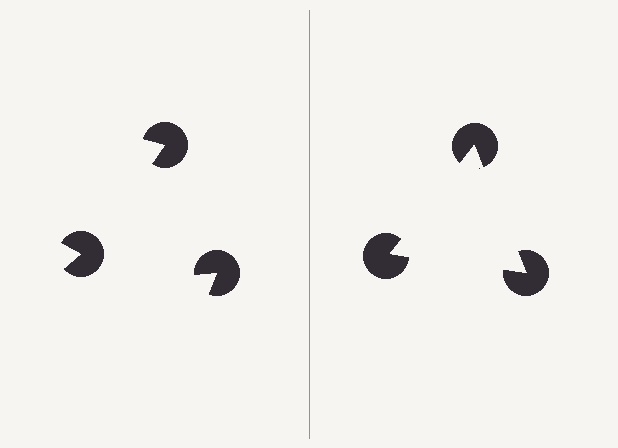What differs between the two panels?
The pac-man discs are positioned identically on both sides; only the wedge orientations differ. On the right they align to a triangle; on the left they are misaligned.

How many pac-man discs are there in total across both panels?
6 — 3 on each side.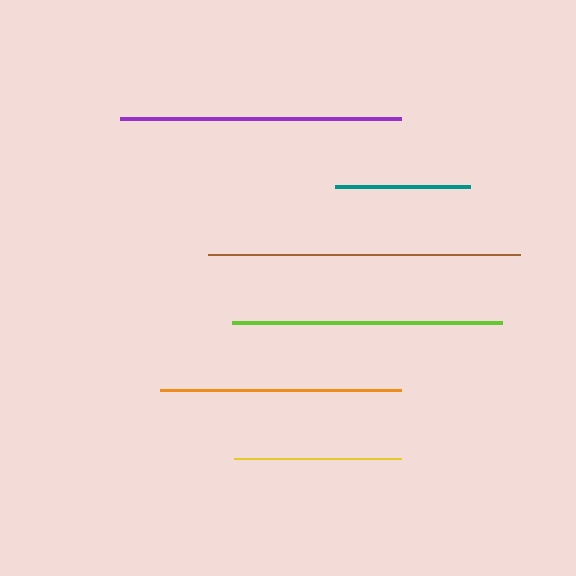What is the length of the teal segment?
The teal segment is approximately 135 pixels long.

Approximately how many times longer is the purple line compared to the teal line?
The purple line is approximately 2.1 times the length of the teal line.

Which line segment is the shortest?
The teal line is the shortest at approximately 135 pixels.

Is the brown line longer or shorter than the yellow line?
The brown line is longer than the yellow line.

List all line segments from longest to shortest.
From longest to shortest: brown, purple, lime, orange, yellow, teal.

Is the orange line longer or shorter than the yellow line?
The orange line is longer than the yellow line.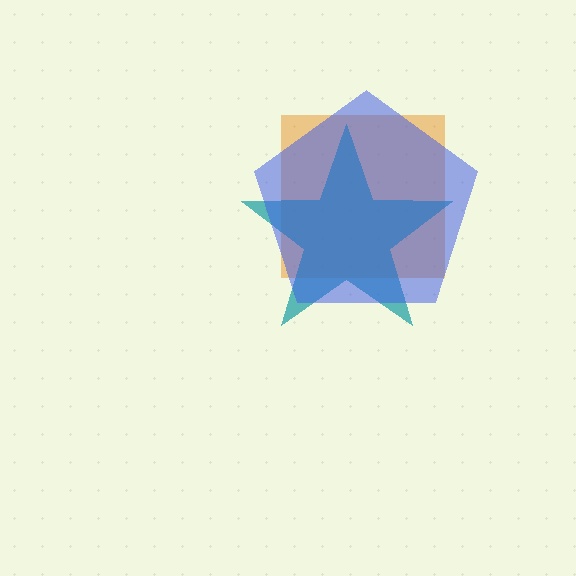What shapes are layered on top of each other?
The layered shapes are: an orange square, a teal star, a blue pentagon.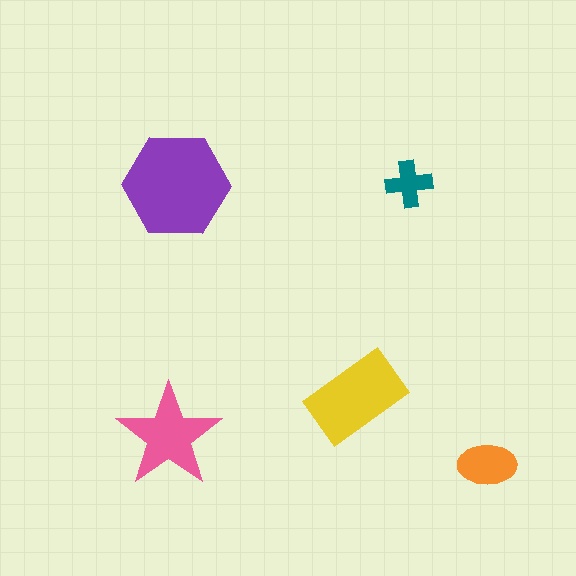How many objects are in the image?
There are 5 objects in the image.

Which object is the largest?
The purple hexagon.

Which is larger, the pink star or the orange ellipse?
The pink star.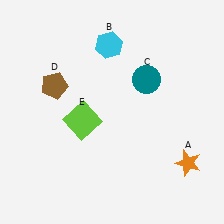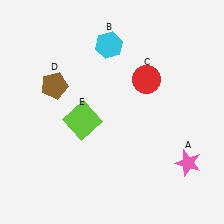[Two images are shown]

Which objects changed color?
A changed from orange to pink. C changed from teal to red.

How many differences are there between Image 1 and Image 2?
There are 2 differences between the two images.